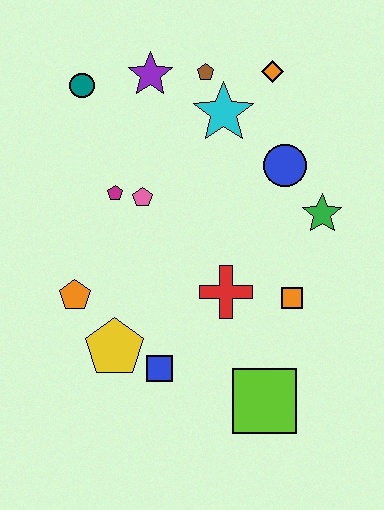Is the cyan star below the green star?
No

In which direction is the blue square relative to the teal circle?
The blue square is below the teal circle.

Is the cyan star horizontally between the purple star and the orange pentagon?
No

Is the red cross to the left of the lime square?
Yes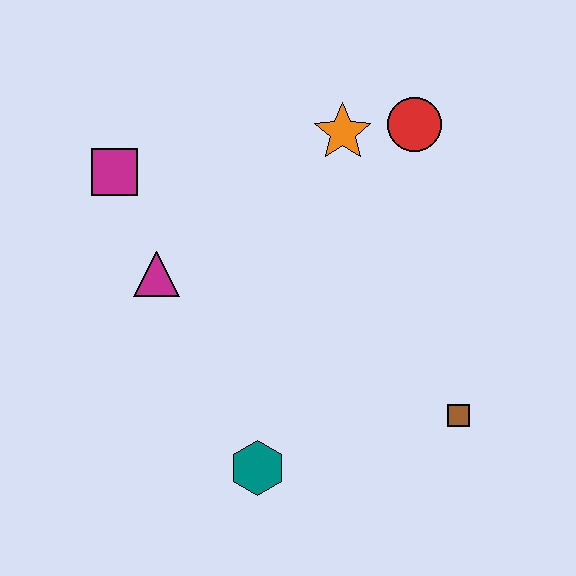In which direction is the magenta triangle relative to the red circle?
The magenta triangle is to the left of the red circle.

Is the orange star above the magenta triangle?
Yes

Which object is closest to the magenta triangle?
The magenta square is closest to the magenta triangle.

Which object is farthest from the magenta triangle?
The brown square is farthest from the magenta triangle.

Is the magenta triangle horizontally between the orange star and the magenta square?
Yes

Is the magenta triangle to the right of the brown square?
No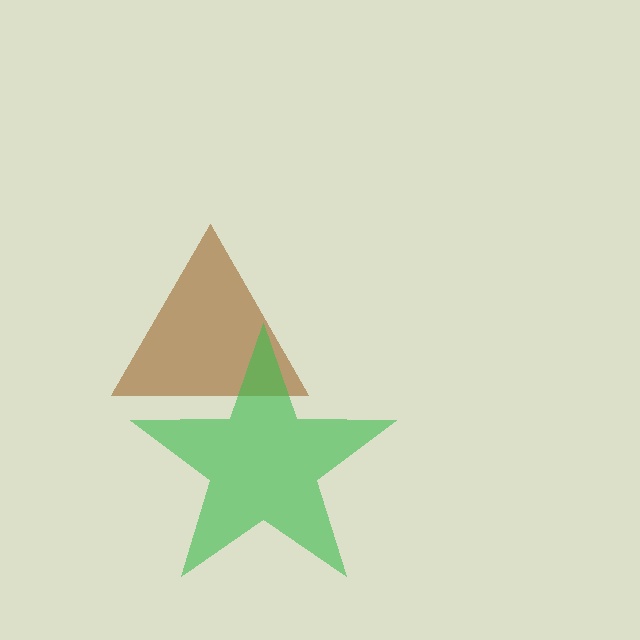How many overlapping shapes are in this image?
There are 2 overlapping shapes in the image.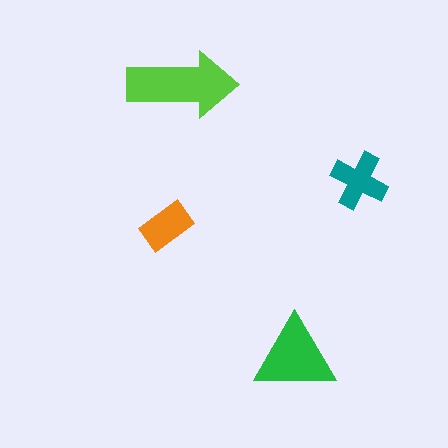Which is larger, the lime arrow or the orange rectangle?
The lime arrow.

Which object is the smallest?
The orange rectangle.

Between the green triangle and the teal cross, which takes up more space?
The green triangle.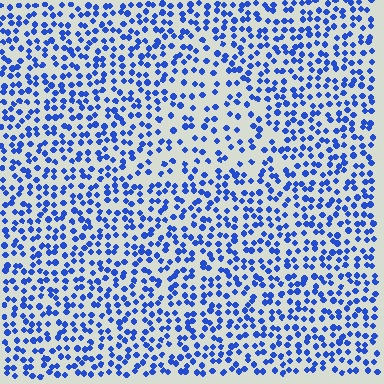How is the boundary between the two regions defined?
The boundary is defined by a change in element density (approximately 1.7x ratio). All elements are the same color, size, and shape.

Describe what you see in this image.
The image contains small blue elements arranged at two different densities. A triangle-shaped region is visible where the elements are less densely packed than the surrounding area.